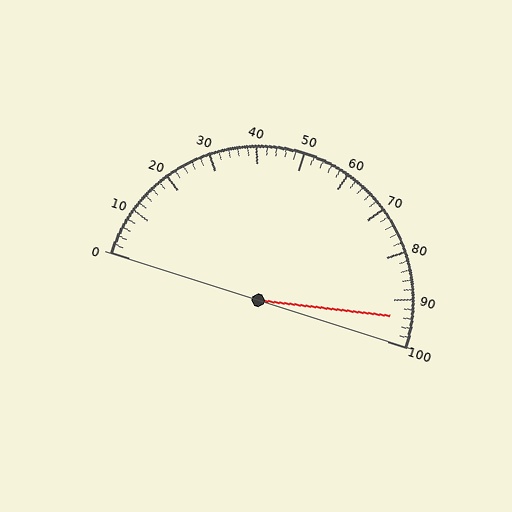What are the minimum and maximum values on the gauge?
The gauge ranges from 0 to 100.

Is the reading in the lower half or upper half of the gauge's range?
The reading is in the upper half of the range (0 to 100).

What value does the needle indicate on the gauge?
The needle indicates approximately 94.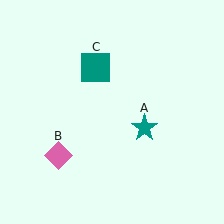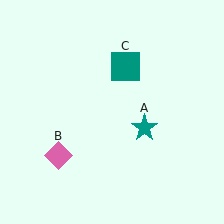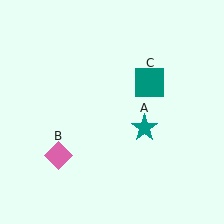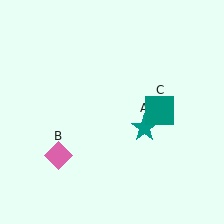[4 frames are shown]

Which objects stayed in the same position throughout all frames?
Teal star (object A) and pink diamond (object B) remained stationary.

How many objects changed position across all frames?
1 object changed position: teal square (object C).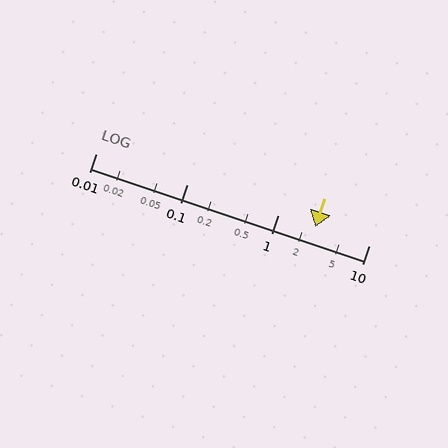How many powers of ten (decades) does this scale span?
The scale spans 3 decades, from 0.01 to 10.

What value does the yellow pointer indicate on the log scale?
The pointer indicates approximately 2.6.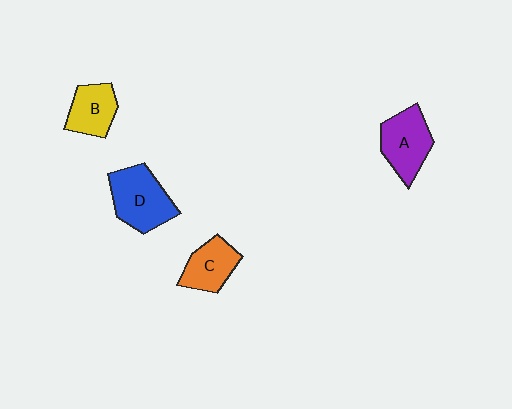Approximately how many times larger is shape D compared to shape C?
Approximately 1.4 times.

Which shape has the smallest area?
Shape B (yellow).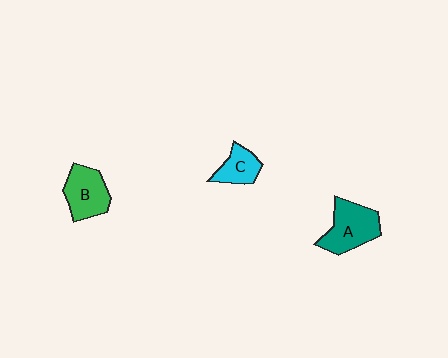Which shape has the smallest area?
Shape C (cyan).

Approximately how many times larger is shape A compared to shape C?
Approximately 1.7 times.